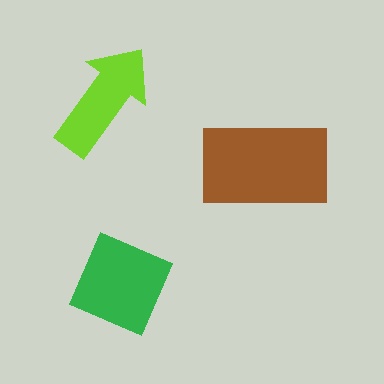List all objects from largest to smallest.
The brown rectangle, the green diamond, the lime arrow.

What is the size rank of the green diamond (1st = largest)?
2nd.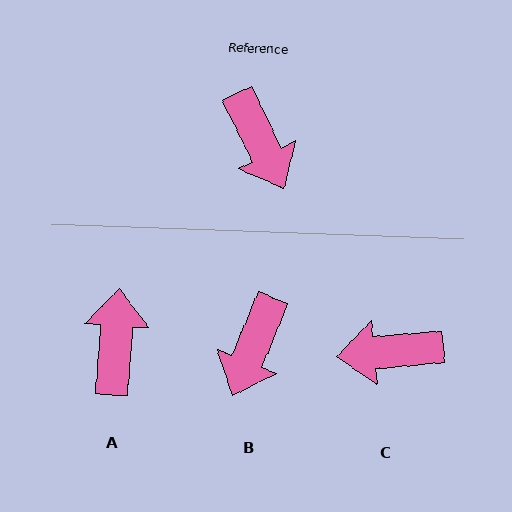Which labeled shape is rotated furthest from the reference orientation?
A, about 150 degrees away.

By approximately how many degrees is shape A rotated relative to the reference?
Approximately 150 degrees counter-clockwise.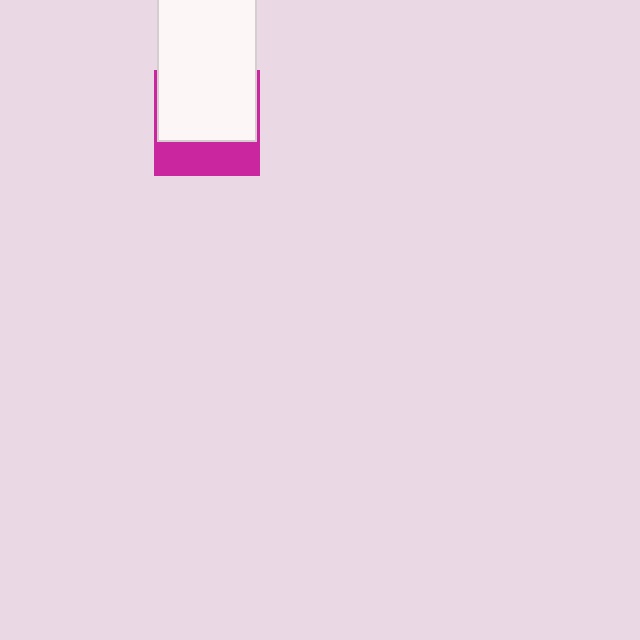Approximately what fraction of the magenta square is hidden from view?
Roughly 64% of the magenta square is hidden behind the white rectangle.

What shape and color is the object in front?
The object in front is a white rectangle.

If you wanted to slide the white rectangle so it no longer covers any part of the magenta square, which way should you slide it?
Slide it up — that is the most direct way to separate the two shapes.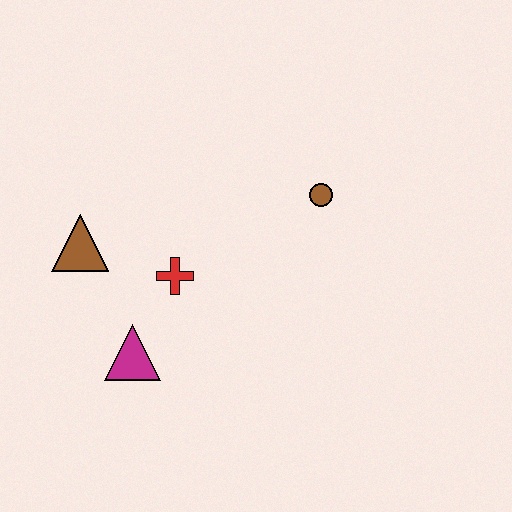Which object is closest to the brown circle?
The red cross is closest to the brown circle.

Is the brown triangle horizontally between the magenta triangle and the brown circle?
No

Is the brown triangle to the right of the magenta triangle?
No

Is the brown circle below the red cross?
No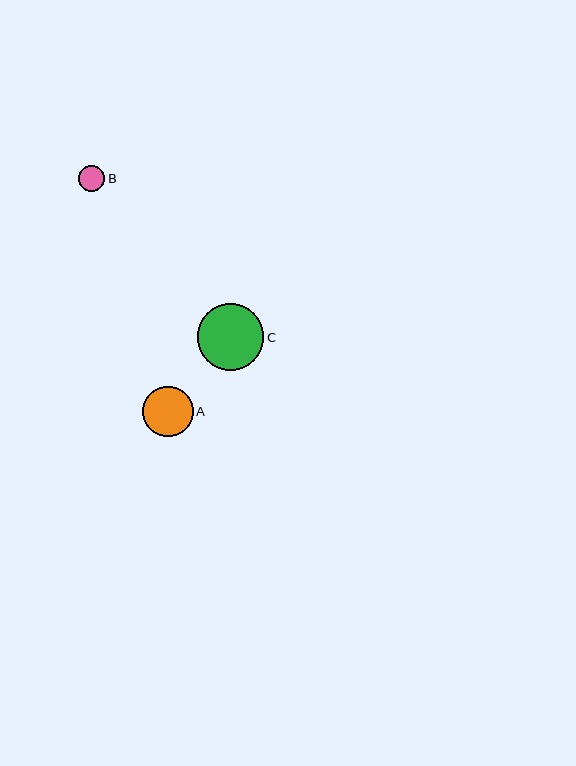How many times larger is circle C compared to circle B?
Circle C is approximately 2.5 times the size of circle B.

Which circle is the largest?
Circle C is the largest with a size of approximately 67 pixels.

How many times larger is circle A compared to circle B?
Circle A is approximately 1.9 times the size of circle B.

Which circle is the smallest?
Circle B is the smallest with a size of approximately 27 pixels.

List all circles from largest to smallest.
From largest to smallest: C, A, B.